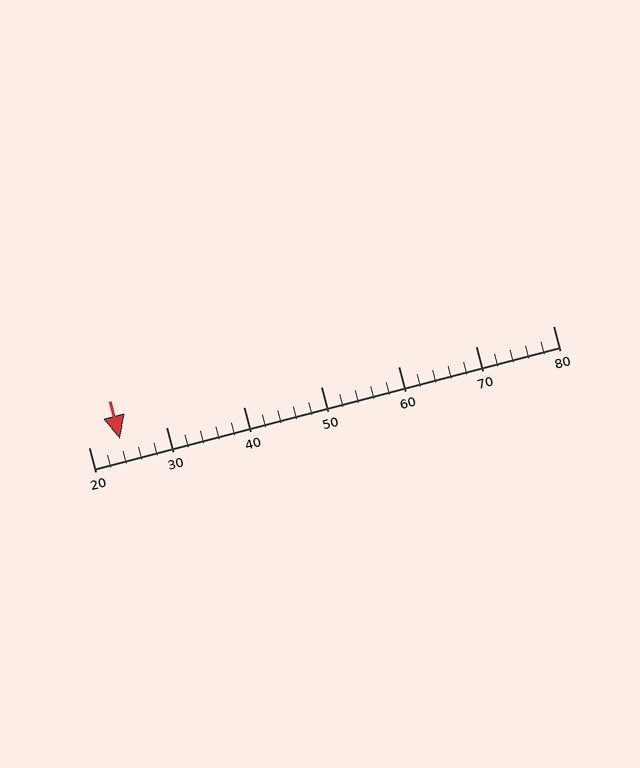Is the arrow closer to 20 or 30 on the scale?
The arrow is closer to 20.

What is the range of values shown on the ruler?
The ruler shows values from 20 to 80.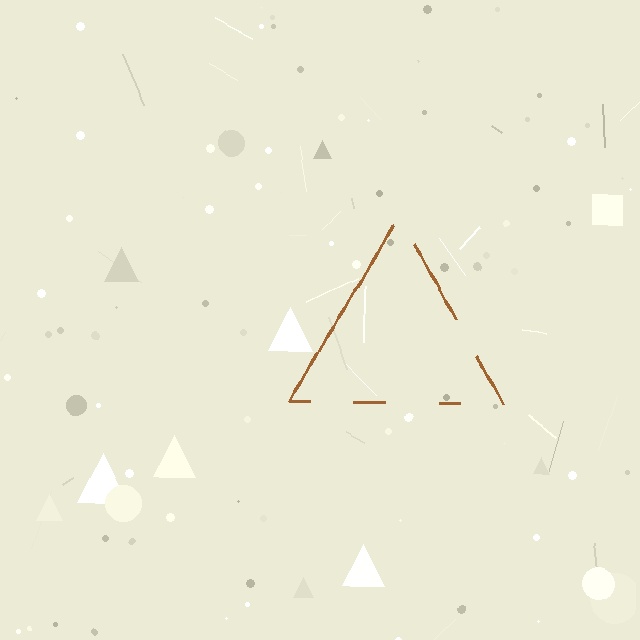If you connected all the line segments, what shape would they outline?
They would outline a triangle.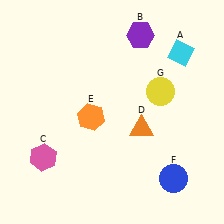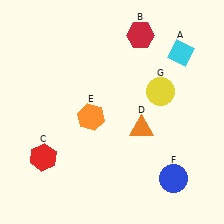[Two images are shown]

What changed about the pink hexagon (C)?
In Image 1, C is pink. In Image 2, it changed to red.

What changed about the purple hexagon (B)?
In Image 1, B is purple. In Image 2, it changed to red.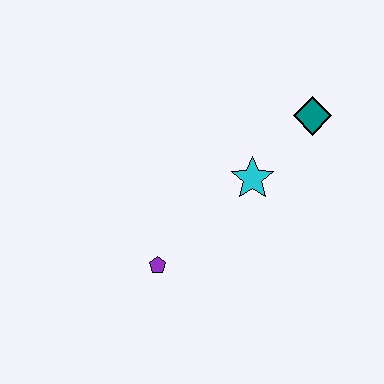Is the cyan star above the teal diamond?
No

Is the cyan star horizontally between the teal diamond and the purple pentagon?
Yes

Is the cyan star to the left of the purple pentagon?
No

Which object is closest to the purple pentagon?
The cyan star is closest to the purple pentagon.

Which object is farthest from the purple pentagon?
The teal diamond is farthest from the purple pentagon.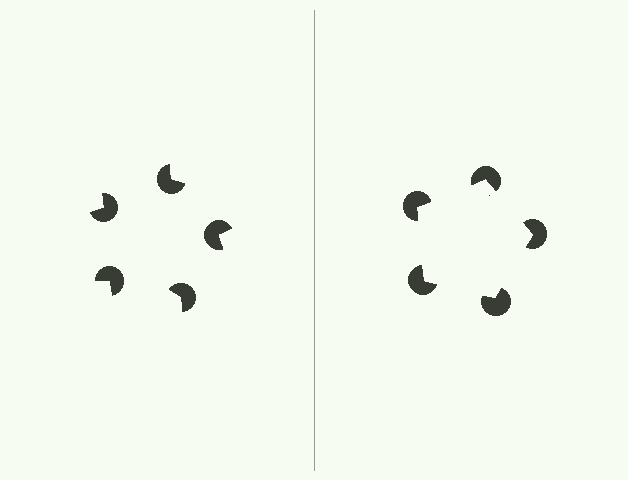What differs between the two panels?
The pac-man discs are positioned identically on both sides; only the wedge orientations differ. On the right they align to a pentagon; on the left they are misaligned.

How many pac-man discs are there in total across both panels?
10 — 5 on each side.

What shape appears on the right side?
An illusory pentagon.